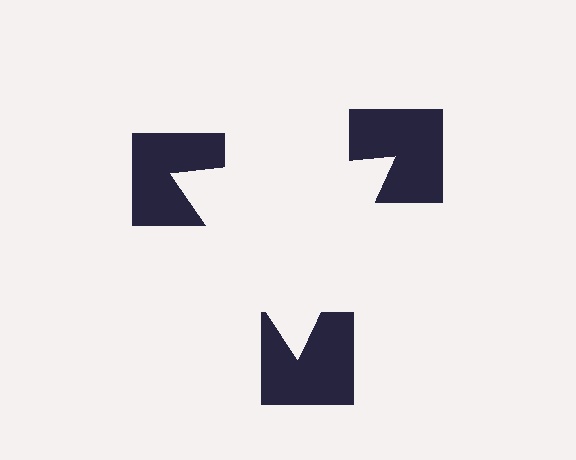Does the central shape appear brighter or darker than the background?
It typically appears slightly brighter than the background, even though no actual brightness change is drawn.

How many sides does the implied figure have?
3 sides.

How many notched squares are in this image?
There are 3 — one at each vertex of the illusory triangle.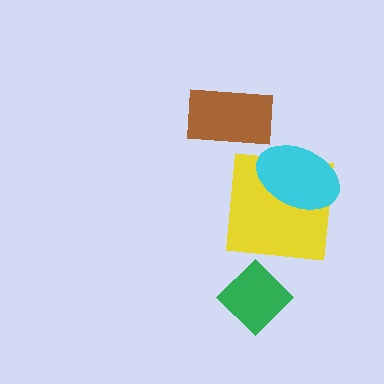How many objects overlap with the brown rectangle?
0 objects overlap with the brown rectangle.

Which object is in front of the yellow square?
The cyan ellipse is in front of the yellow square.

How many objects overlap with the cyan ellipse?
1 object overlaps with the cyan ellipse.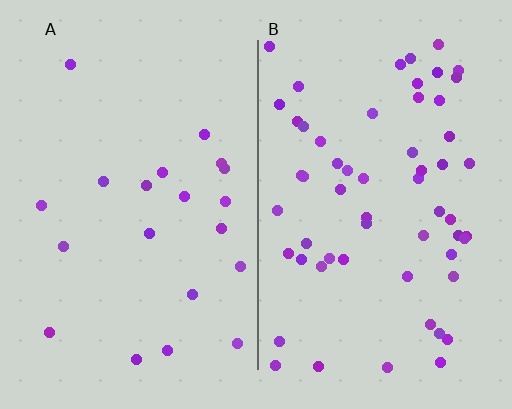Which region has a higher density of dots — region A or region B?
B (the right).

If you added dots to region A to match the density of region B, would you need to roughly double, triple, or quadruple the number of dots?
Approximately triple.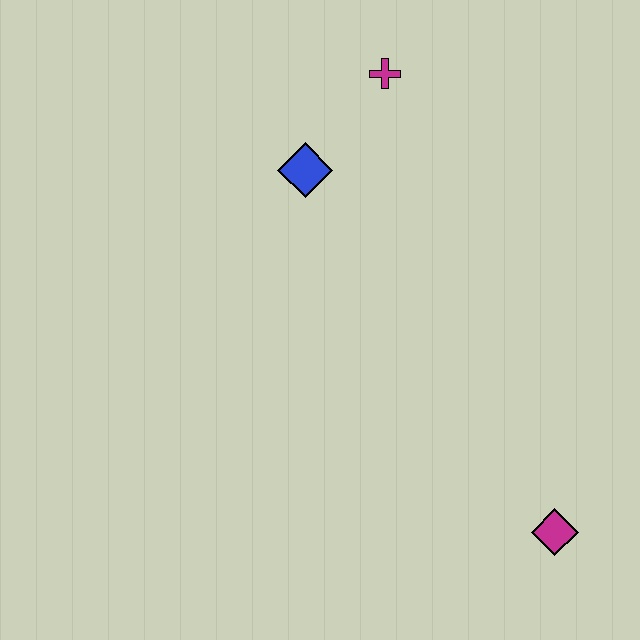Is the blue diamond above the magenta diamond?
Yes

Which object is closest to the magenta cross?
The blue diamond is closest to the magenta cross.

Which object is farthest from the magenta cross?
The magenta diamond is farthest from the magenta cross.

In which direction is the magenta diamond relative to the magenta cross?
The magenta diamond is below the magenta cross.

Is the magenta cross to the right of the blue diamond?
Yes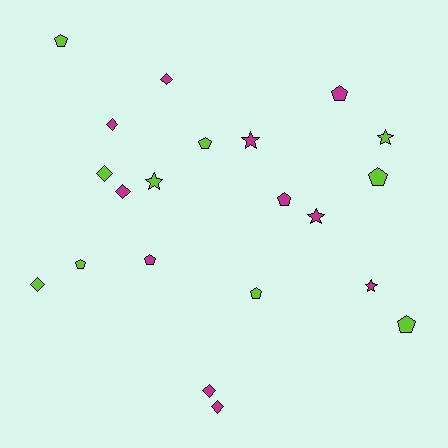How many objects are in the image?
There are 21 objects.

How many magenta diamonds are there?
There are 5 magenta diamonds.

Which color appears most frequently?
Magenta, with 11 objects.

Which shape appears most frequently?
Pentagon, with 9 objects.